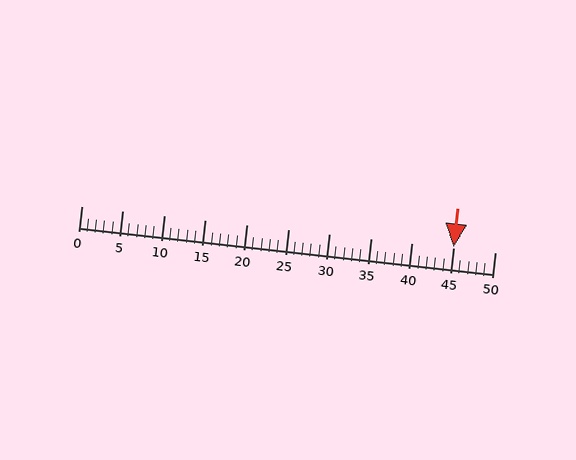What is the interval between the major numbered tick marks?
The major tick marks are spaced 5 units apart.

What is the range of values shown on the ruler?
The ruler shows values from 0 to 50.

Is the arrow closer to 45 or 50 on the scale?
The arrow is closer to 45.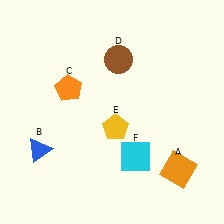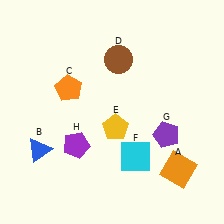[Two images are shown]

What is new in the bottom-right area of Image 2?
A purple pentagon (G) was added in the bottom-right area of Image 2.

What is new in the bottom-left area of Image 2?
A purple pentagon (H) was added in the bottom-left area of Image 2.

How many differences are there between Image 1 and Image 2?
There are 2 differences between the two images.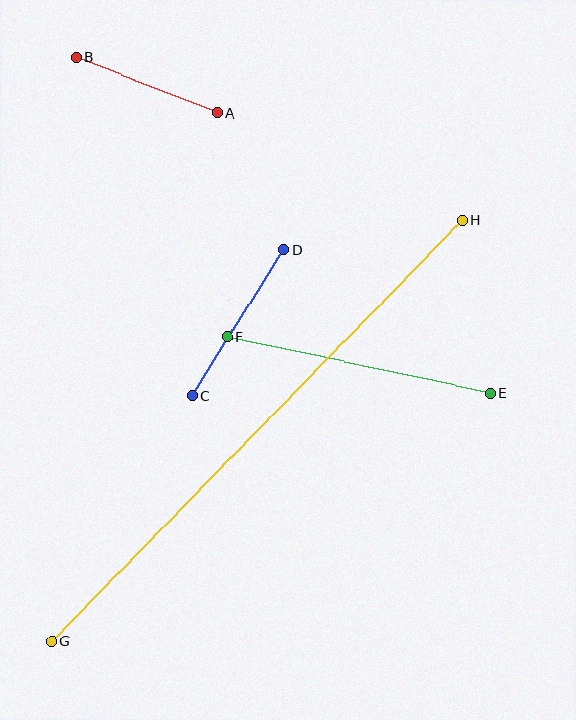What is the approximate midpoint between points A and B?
The midpoint is at approximately (147, 85) pixels.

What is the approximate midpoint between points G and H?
The midpoint is at approximately (257, 431) pixels.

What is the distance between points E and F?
The distance is approximately 269 pixels.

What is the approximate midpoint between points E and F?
The midpoint is at approximately (359, 365) pixels.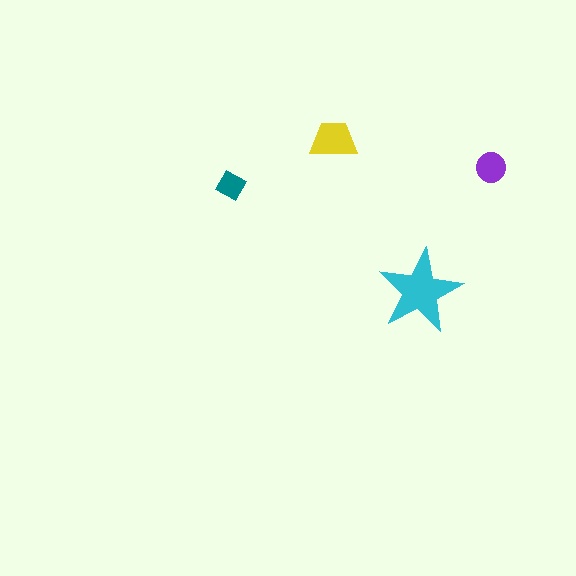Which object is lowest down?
The cyan star is bottommost.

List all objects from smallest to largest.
The teal diamond, the purple circle, the yellow trapezoid, the cyan star.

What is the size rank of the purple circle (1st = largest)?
3rd.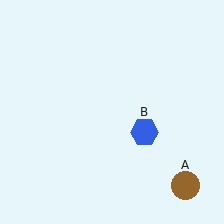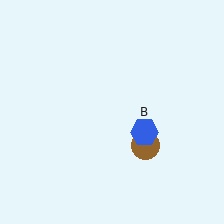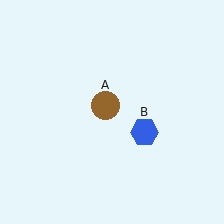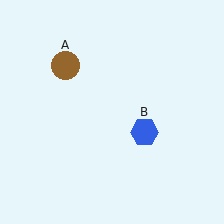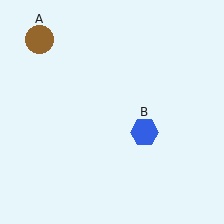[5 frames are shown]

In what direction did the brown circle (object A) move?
The brown circle (object A) moved up and to the left.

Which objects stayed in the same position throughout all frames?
Blue hexagon (object B) remained stationary.